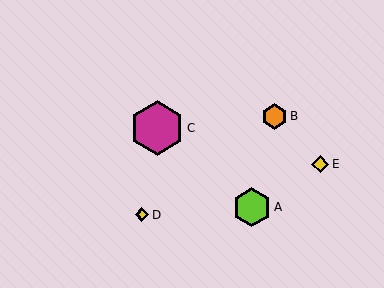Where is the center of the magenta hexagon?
The center of the magenta hexagon is at (157, 128).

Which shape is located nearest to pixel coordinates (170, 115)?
The magenta hexagon (labeled C) at (157, 128) is nearest to that location.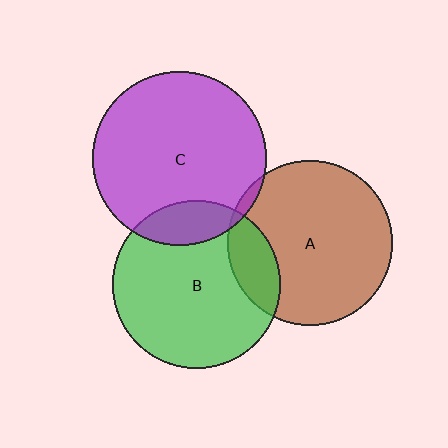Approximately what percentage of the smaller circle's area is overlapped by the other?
Approximately 15%.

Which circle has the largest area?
Circle C (purple).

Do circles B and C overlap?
Yes.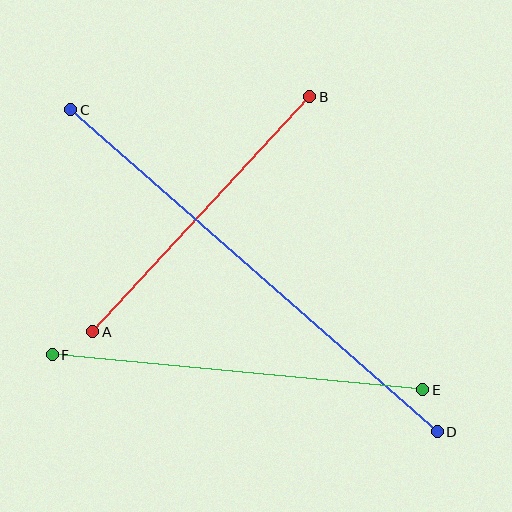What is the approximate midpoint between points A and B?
The midpoint is at approximately (201, 214) pixels.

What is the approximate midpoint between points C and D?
The midpoint is at approximately (254, 271) pixels.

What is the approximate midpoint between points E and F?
The midpoint is at approximately (237, 372) pixels.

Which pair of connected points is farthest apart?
Points C and D are farthest apart.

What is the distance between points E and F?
The distance is approximately 372 pixels.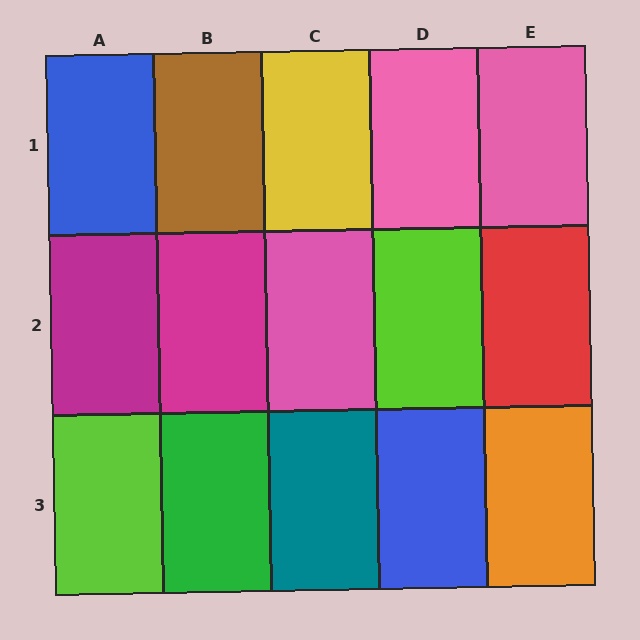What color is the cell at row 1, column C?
Yellow.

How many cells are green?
1 cell is green.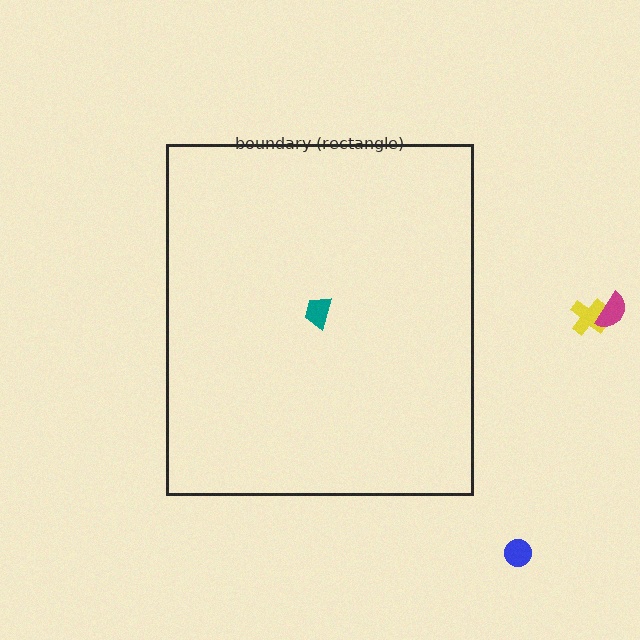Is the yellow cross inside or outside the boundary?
Outside.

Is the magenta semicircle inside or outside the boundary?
Outside.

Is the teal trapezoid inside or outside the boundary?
Inside.